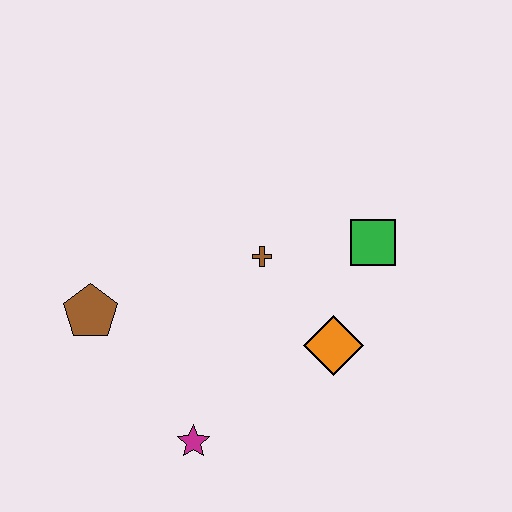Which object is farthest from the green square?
The brown pentagon is farthest from the green square.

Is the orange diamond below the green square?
Yes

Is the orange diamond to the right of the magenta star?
Yes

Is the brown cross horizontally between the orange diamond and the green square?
No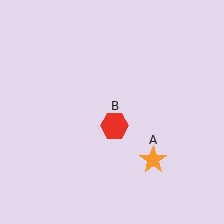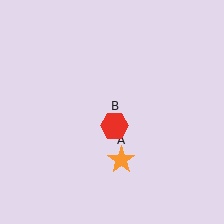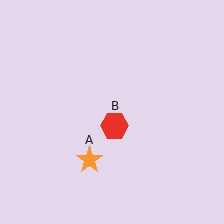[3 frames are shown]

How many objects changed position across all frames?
1 object changed position: orange star (object A).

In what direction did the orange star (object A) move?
The orange star (object A) moved left.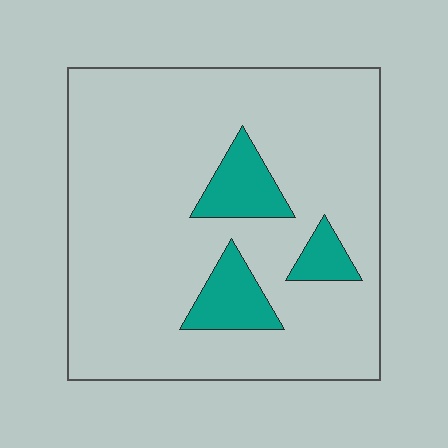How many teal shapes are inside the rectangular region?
3.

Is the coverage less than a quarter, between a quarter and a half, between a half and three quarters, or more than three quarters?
Less than a quarter.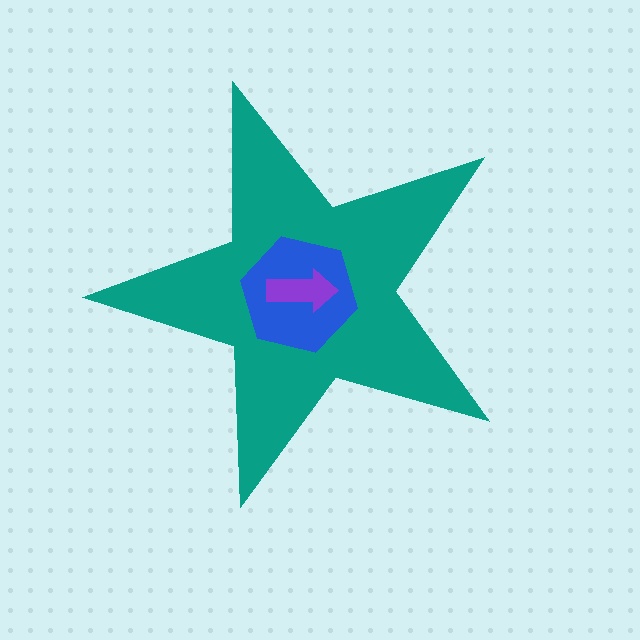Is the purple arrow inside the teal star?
Yes.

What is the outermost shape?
The teal star.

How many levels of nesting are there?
3.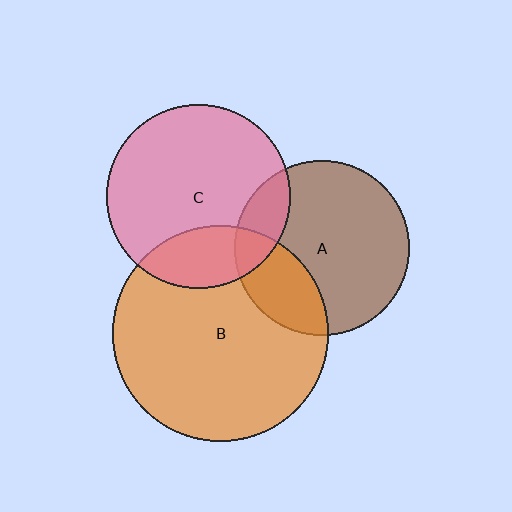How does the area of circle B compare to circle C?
Approximately 1.4 times.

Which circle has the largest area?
Circle B (orange).